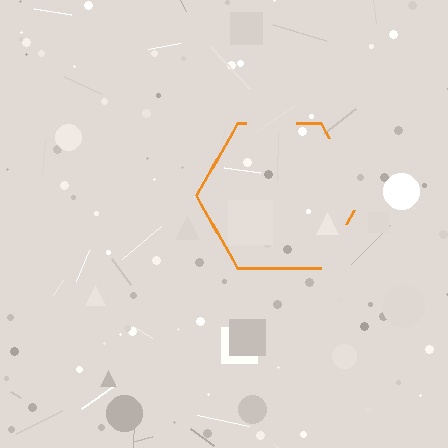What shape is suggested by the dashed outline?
The dashed outline suggests a hexagon.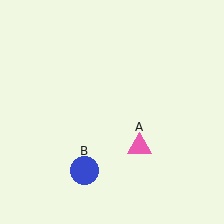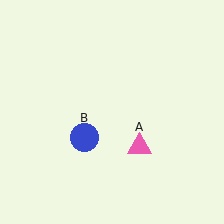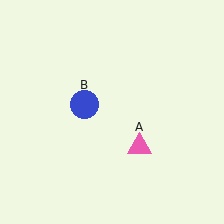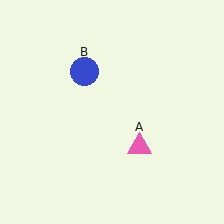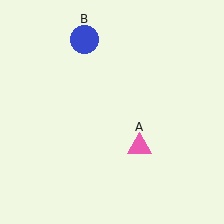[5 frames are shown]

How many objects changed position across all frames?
1 object changed position: blue circle (object B).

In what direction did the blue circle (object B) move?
The blue circle (object B) moved up.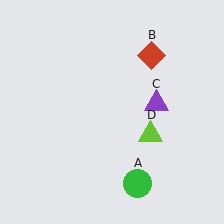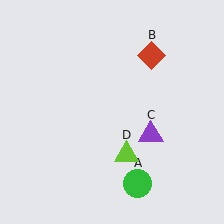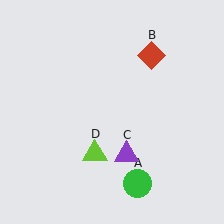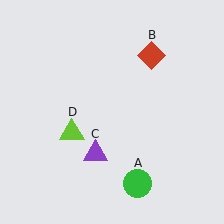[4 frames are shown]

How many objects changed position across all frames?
2 objects changed position: purple triangle (object C), lime triangle (object D).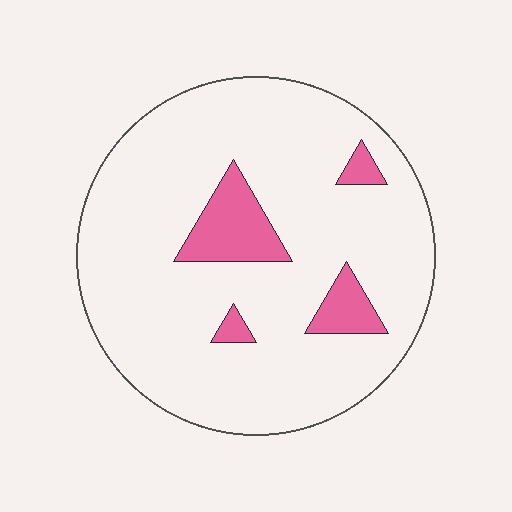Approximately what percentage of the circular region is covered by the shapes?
Approximately 10%.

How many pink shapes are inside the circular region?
4.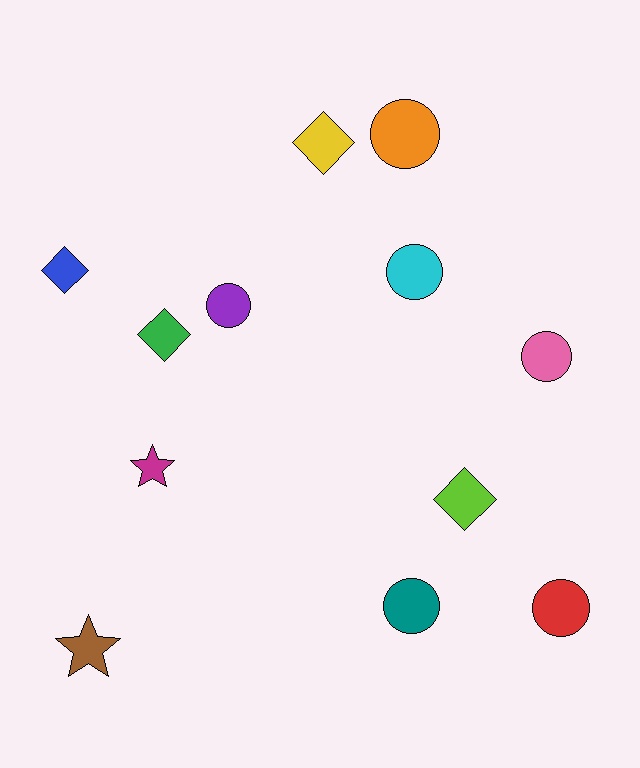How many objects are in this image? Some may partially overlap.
There are 12 objects.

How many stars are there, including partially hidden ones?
There are 2 stars.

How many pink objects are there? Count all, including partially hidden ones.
There is 1 pink object.